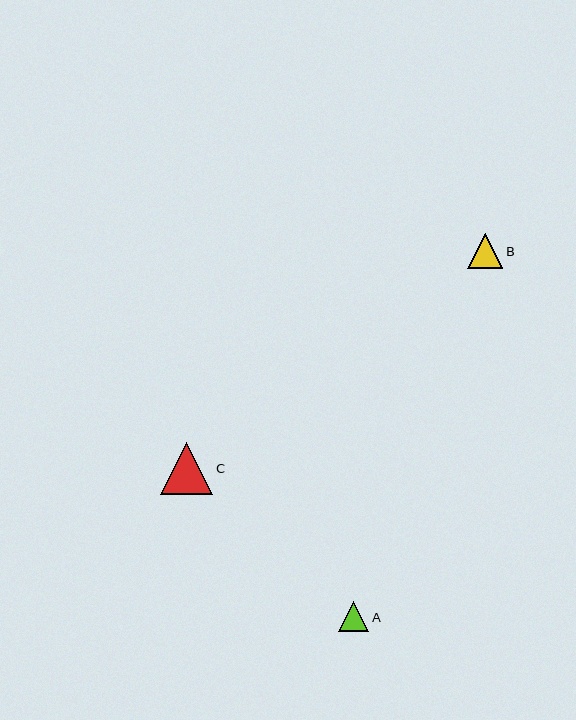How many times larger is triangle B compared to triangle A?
Triangle B is approximately 1.2 times the size of triangle A.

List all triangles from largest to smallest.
From largest to smallest: C, B, A.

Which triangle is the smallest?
Triangle A is the smallest with a size of approximately 30 pixels.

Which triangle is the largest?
Triangle C is the largest with a size of approximately 52 pixels.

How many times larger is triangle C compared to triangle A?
Triangle C is approximately 1.7 times the size of triangle A.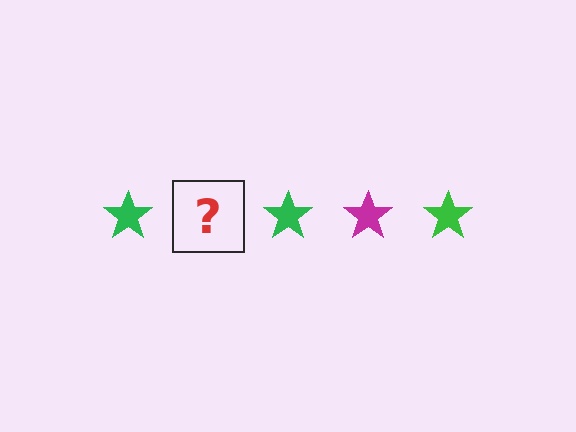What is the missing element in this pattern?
The missing element is a magenta star.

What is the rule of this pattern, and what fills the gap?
The rule is that the pattern cycles through green, magenta stars. The gap should be filled with a magenta star.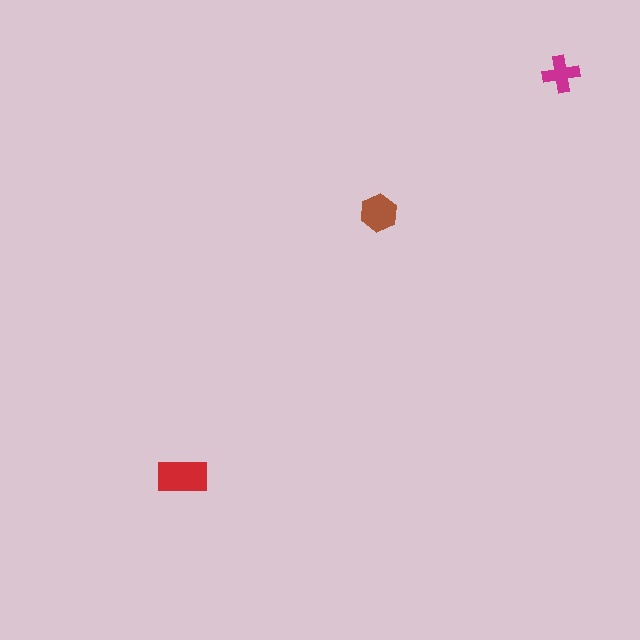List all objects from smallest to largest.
The magenta cross, the brown hexagon, the red rectangle.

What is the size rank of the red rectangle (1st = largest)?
1st.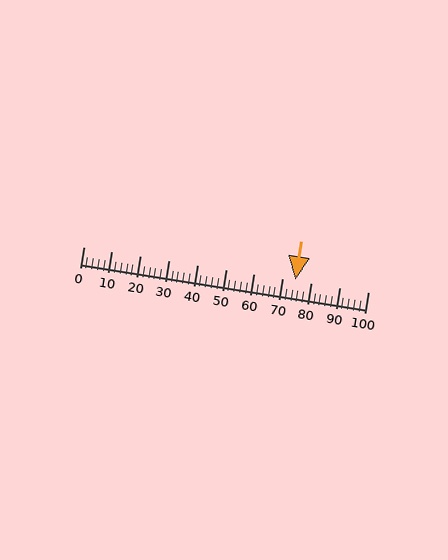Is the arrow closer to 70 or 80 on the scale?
The arrow is closer to 70.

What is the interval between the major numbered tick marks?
The major tick marks are spaced 10 units apart.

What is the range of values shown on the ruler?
The ruler shows values from 0 to 100.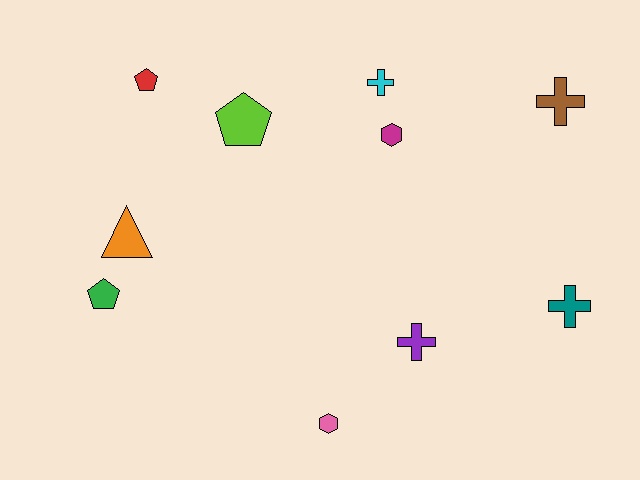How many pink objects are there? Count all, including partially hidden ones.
There is 1 pink object.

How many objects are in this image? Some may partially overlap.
There are 10 objects.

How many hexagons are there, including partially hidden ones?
There are 2 hexagons.